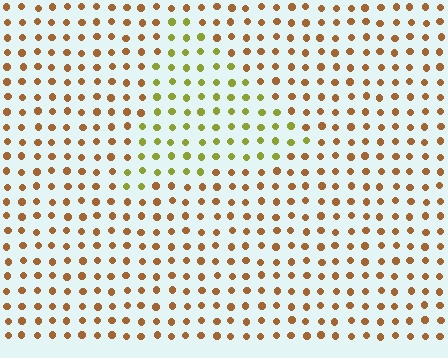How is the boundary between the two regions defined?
The boundary is defined purely by a slight shift in hue (about 44 degrees). Spacing, size, and orientation are identical on both sides.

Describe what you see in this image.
The image is filled with small brown elements in a uniform arrangement. A triangle-shaped region is visible where the elements are tinted to a slightly different hue, forming a subtle color boundary.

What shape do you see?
I see a triangle.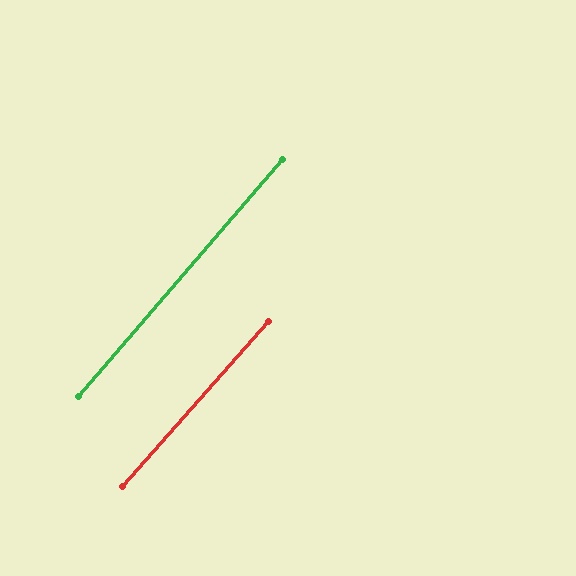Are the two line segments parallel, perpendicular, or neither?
Parallel — their directions differ by only 0.7°.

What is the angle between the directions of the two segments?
Approximately 1 degree.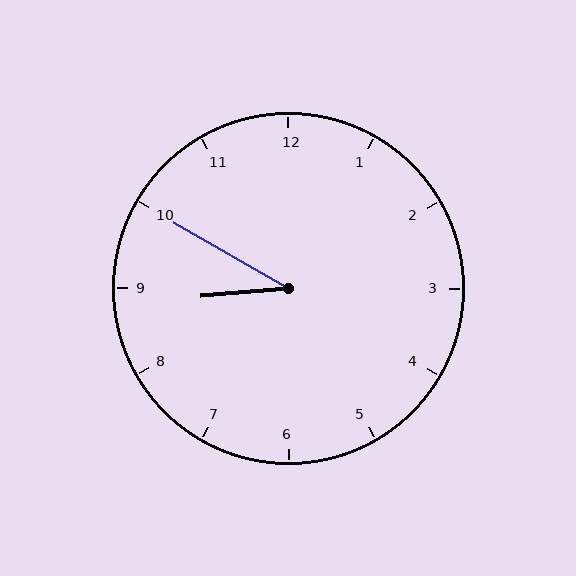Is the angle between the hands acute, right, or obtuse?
It is acute.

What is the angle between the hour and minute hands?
Approximately 35 degrees.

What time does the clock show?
8:50.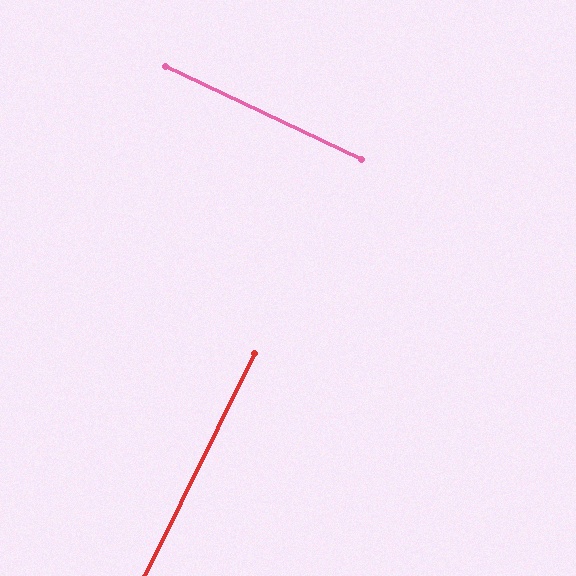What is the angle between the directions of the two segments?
Approximately 89 degrees.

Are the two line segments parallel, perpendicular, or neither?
Perpendicular — they meet at approximately 89°.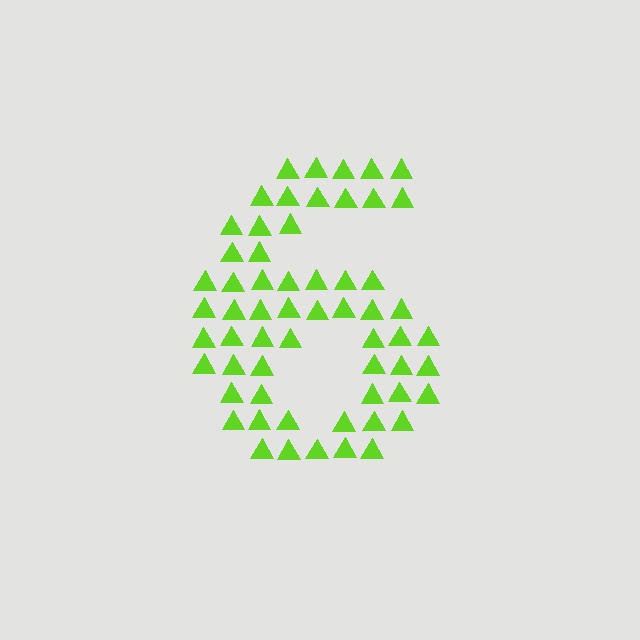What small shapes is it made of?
It is made of small triangles.